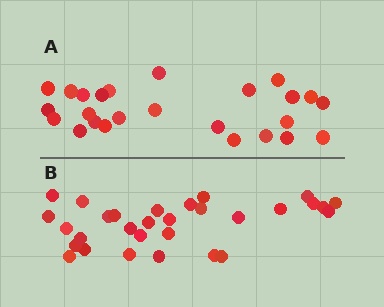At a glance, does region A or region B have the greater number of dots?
Region B (the bottom region) has more dots.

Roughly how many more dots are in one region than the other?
Region B has about 5 more dots than region A.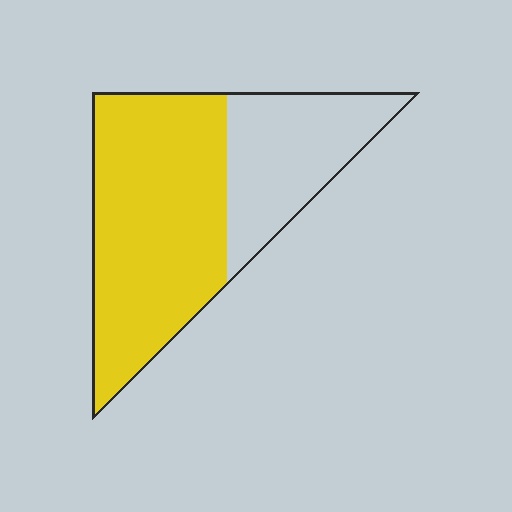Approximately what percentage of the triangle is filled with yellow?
Approximately 65%.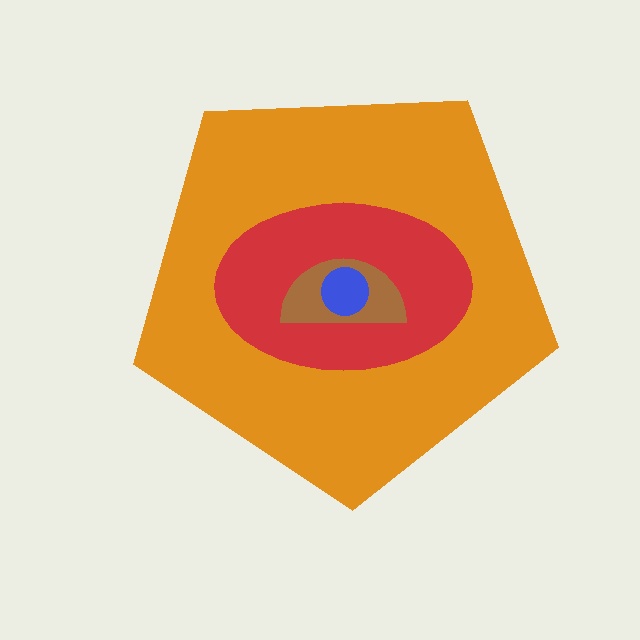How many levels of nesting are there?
4.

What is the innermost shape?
The blue circle.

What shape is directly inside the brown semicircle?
The blue circle.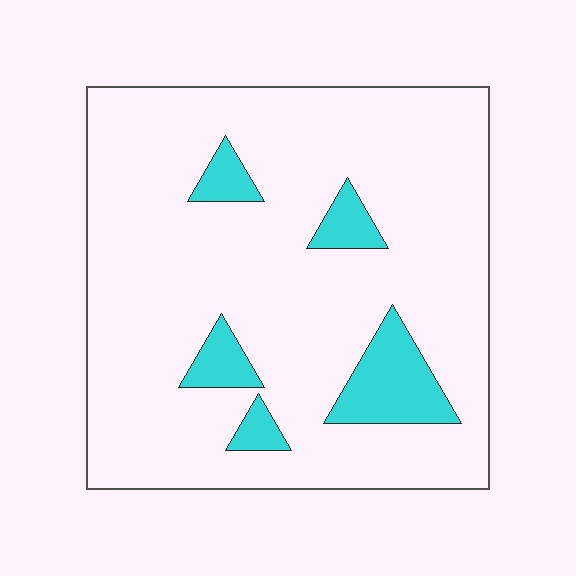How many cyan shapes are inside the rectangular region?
5.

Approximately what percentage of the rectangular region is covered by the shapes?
Approximately 10%.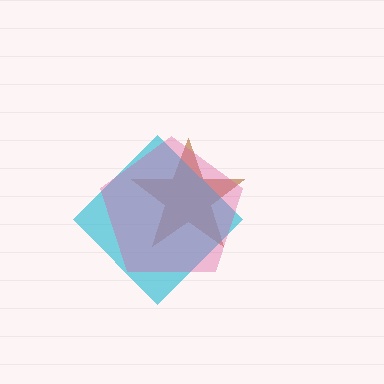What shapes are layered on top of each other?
The layered shapes are: a brown star, a cyan diamond, a pink pentagon.